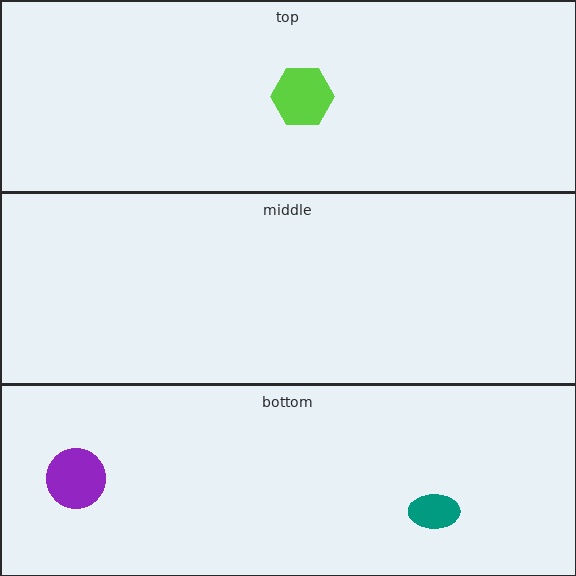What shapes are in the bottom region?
The purple circle, the teal ellipse.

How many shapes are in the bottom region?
2.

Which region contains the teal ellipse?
The bottom region.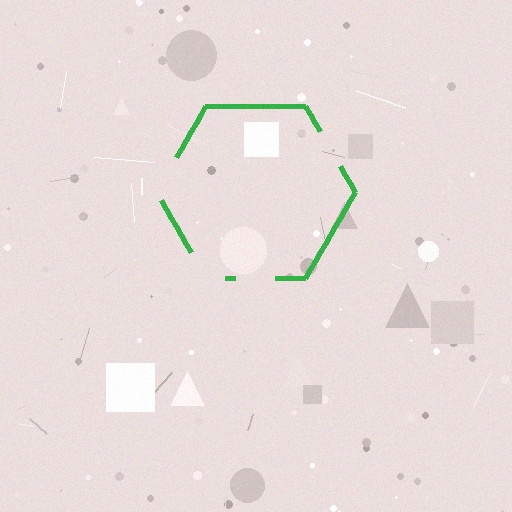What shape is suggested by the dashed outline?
The dashed outline suggests a hexagon.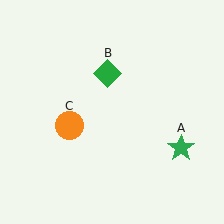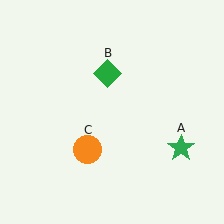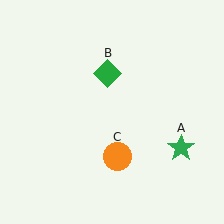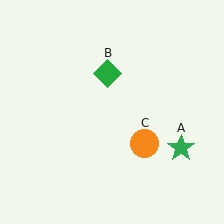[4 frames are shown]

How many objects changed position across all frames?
1 object changed position: orange circle (object C).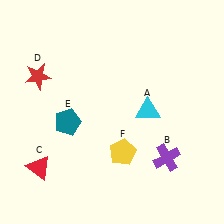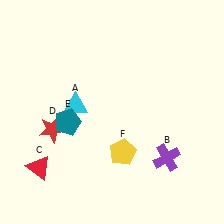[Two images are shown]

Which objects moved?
The objects that moved are: the cyan triangle (A), the red star (D).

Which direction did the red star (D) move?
The red star (D) moved down.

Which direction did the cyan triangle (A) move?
The cyan triangle (A) moved left.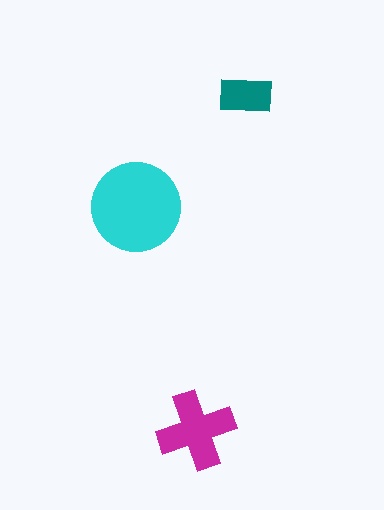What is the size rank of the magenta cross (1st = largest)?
2nd.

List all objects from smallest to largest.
The teal rectangle, the magenta cross, the cyan circle.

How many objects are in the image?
There are 3 objects in the image.